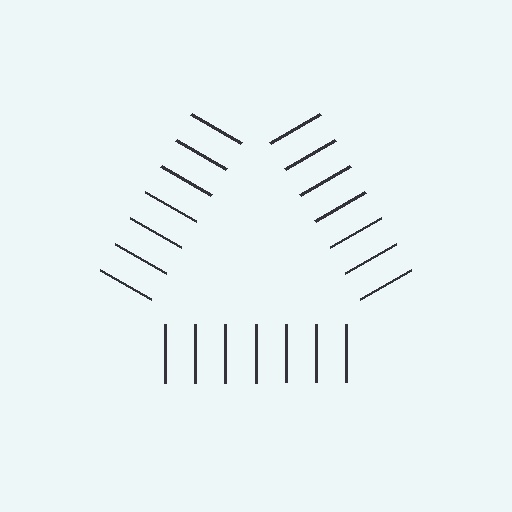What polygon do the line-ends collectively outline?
An illusory triangle — the line segments terminate on its edges but no continuous stroke is drawn.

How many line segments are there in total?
21 — 7 along each of the 3 edges.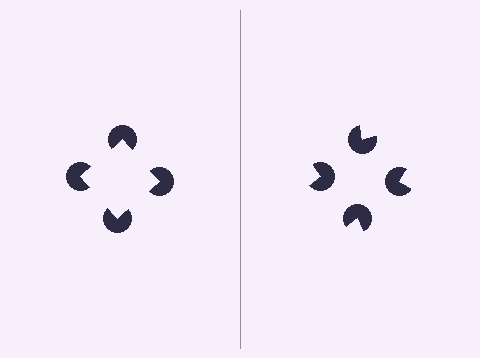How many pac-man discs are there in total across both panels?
8 — 4 on each side.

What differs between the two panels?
The pac-man discs are positioned identically on both sides; only the wedge orientations differ. On the left they align to a square; on the right they are misaligned.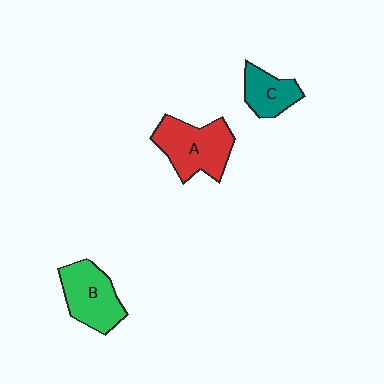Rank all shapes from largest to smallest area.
From largest to smallest: A (red), B (green), C (teal).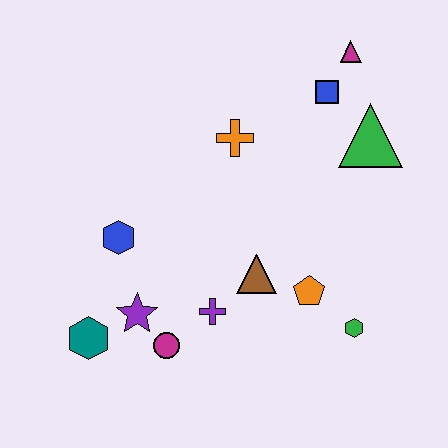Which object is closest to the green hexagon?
The orange pentagon is closest to the green hexagon.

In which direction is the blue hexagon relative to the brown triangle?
The blue hexagon is to the left of the brown triangle.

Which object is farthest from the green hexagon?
The magenta triangle is farthest from the green hexagon.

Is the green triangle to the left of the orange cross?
No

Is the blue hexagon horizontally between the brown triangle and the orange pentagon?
No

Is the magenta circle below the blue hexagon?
Yes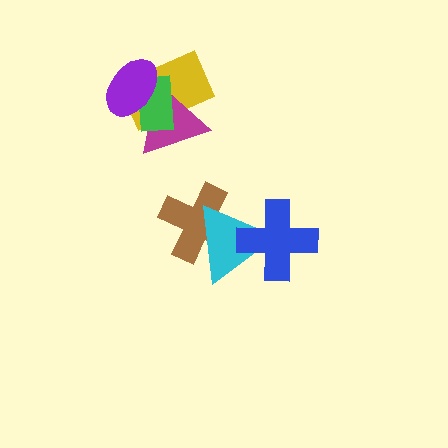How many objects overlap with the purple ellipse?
3 objects overlap with the purple ellipse.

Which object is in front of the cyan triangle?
The blue cross is in front of the cyan triangle.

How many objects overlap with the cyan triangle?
2 objects overlap with the cyan triangle.